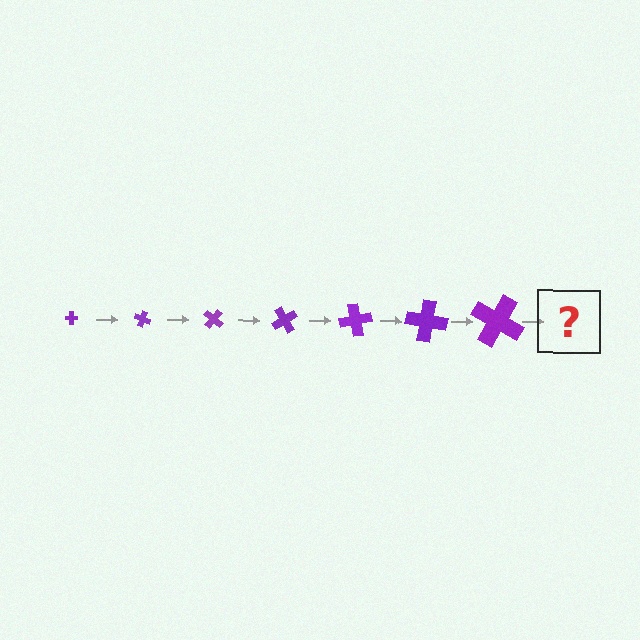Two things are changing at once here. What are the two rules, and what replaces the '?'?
The two rules are that the cross grows larger each step and it rotates 20 degrees each step. The '?' should be a cross, larger than the previous one and rotated 140 degrees from the start.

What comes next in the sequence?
The next element should be a cross, larger than the previous one and rotated 140 degrees from the start.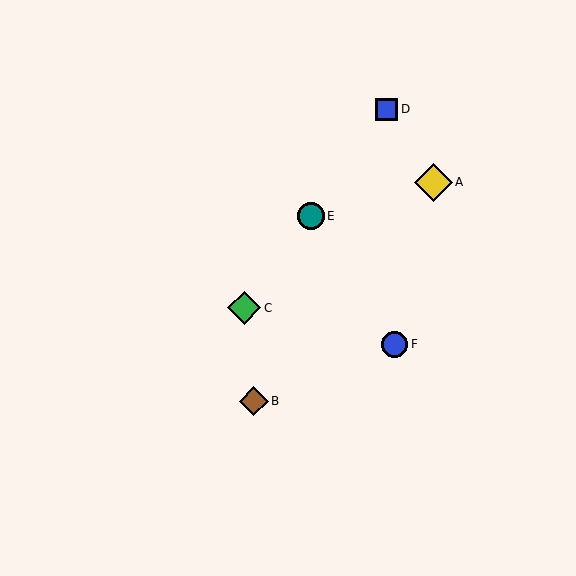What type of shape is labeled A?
Shape A is a yellow diamond.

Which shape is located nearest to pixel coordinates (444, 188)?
The yellow diamond (labeled A) at (433, 182) is nearest to that location.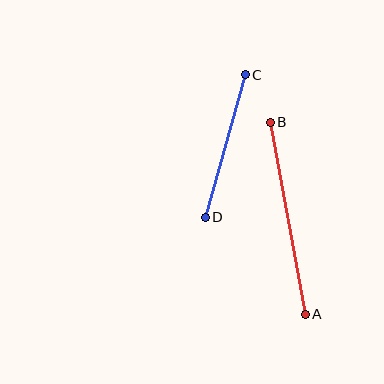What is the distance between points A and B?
The distance is approximately 195 pixels.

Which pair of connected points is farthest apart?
Points A and B are farthest apart.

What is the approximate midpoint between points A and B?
The midpoint is at approximately (288, 218) pixels.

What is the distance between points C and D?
The distance is approximately 148 pixels.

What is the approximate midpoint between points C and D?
The midpoint is at approximately (225, 146) pixels.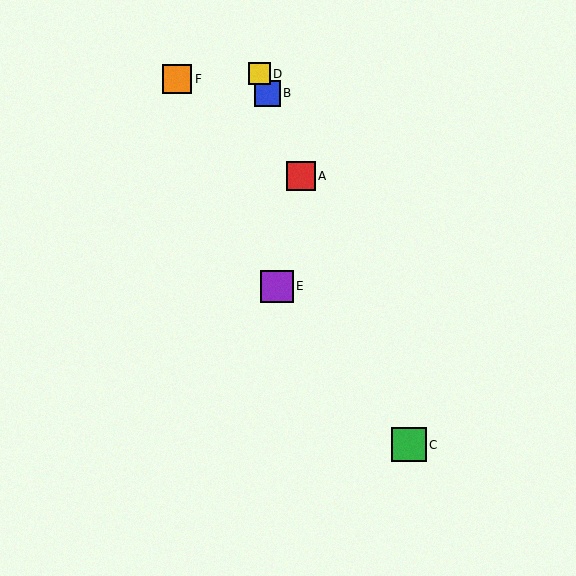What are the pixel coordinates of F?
Object F is at (177, 79).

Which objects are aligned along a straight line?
Objects A, B, C, D are aligned along a straight line.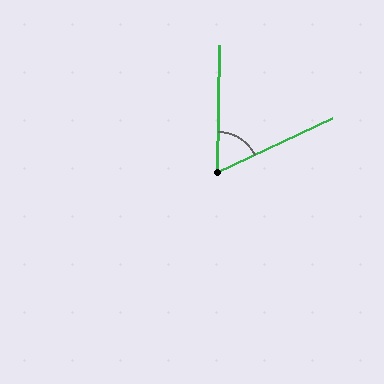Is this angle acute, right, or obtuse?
It is acute.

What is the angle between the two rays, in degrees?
Approximately 64 degrees.